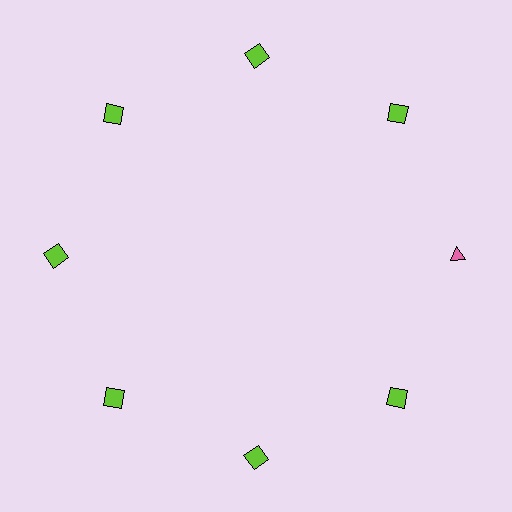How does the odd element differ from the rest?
It differs in both color (pink instead of lime) and shape (triangle instead of square).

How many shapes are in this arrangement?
There are 8 shapes arranged in a ring pattern.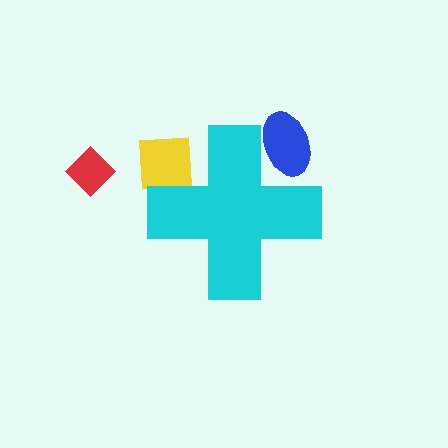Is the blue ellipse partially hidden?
Yes, the blue ellipse is partially hidden behind the cyan cross.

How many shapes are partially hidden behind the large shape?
2 shapes are partially hidden.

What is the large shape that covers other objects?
A cyan cross.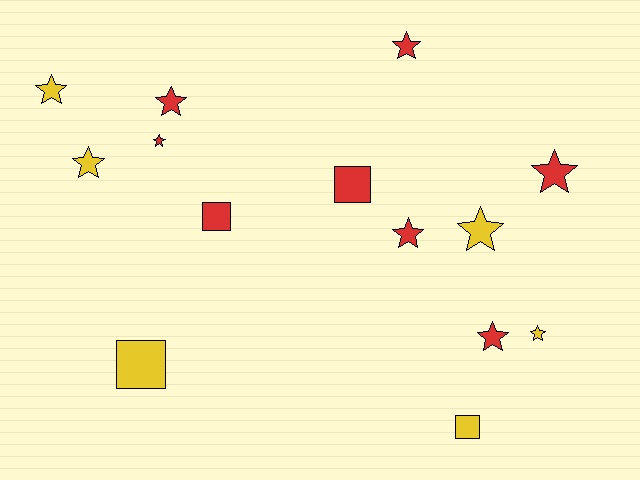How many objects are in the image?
There are 14 objects.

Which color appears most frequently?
Red, with 8 objects.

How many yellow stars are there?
There are 4 yellow stars.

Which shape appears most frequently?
Star, with 10 objects.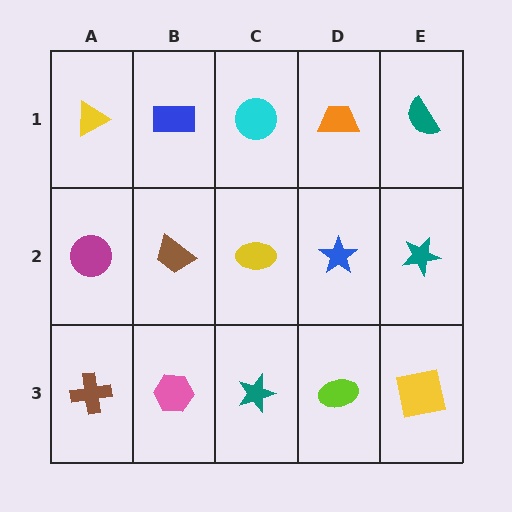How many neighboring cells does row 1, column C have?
3.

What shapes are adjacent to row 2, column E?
A teal semicircle (row 1, column E), a yellow square (row 3, column E), a blue star (row 2, column D).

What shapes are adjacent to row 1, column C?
A yellow ellipse (row 2, column C), a blue rectangle (row 1, column B), an orange trapezoid (row 1, column D).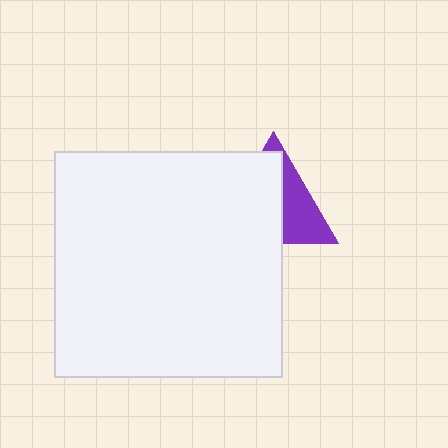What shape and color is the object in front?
The object in front is a white rectangle.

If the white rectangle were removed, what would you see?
You would see the complete purple triangle.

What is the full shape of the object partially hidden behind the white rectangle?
The partially hidden object is a purple triangle.